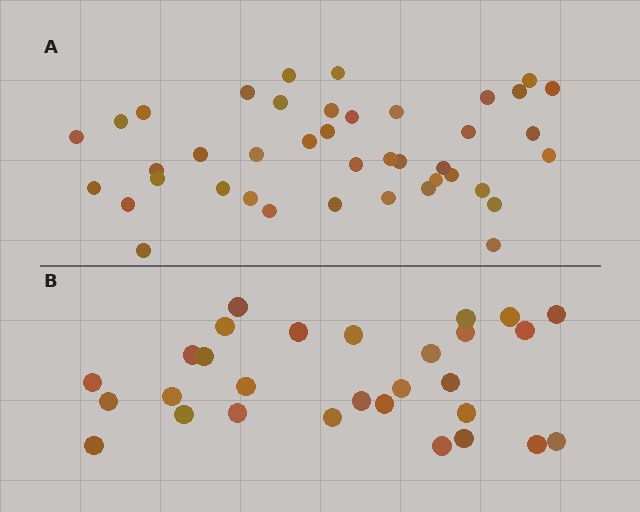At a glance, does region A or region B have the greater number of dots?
Region A (the top region) has more dots.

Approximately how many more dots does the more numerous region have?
Region A has roughly 12 or so more dots than region B.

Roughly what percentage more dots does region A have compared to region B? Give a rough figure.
About 40% more.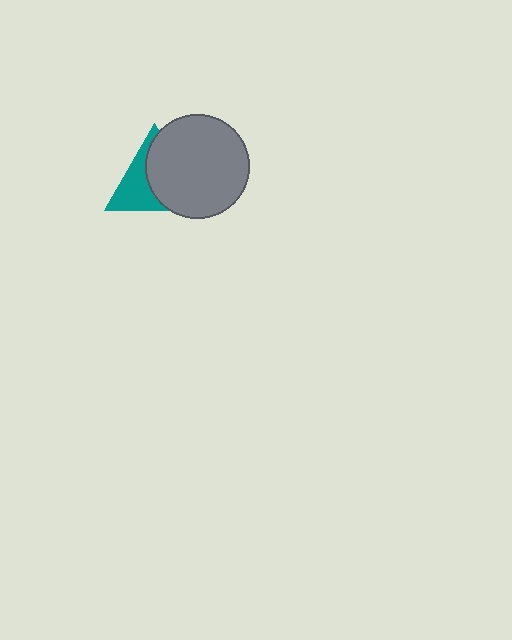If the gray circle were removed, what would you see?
You would see the complete teal triangle.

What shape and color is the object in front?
The object in front is a gray circle.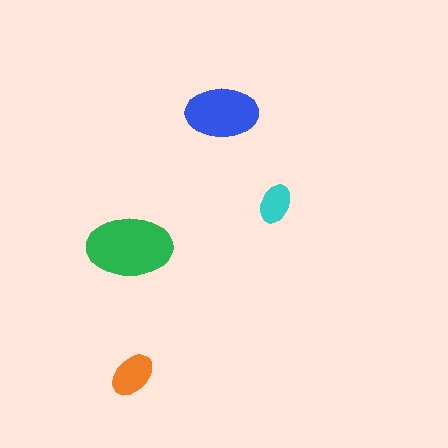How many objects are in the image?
There are 4 objects in the image.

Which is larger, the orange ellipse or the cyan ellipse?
The orange one.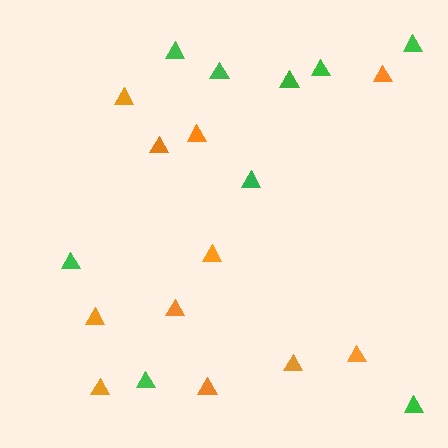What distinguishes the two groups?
There are 2 groups: one group of orange triangles (11) and one group of green triangles (9).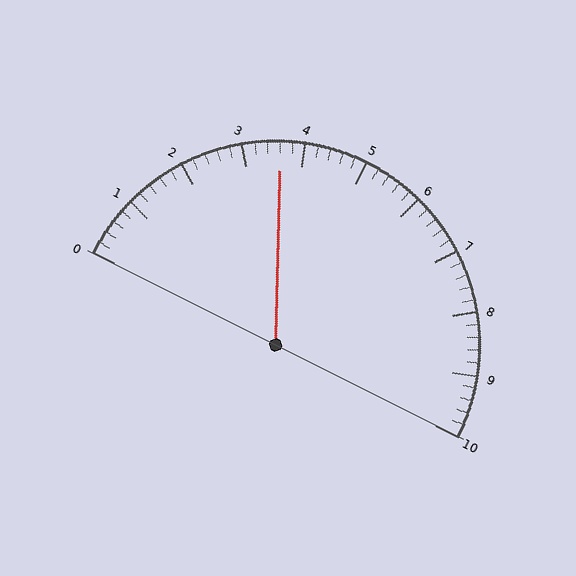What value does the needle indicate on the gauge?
The needle indicates approximately 3.6.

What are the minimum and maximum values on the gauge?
The gauge ranges from 0 to 10.